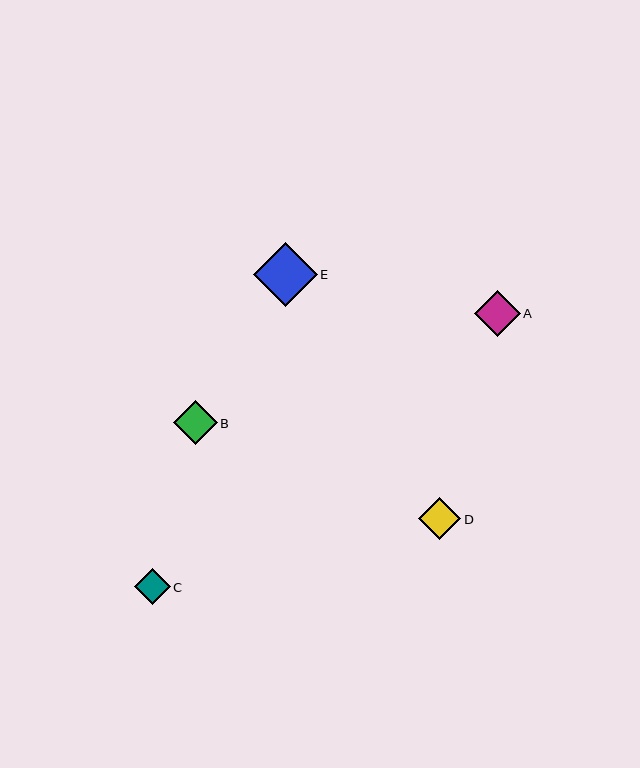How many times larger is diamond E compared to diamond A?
Diamond E is approximately 1.4 times the size of diamond A.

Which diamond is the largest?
Diamond E is the largest with a size of approximately 64 pixels.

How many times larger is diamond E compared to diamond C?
Diamond E is approximately 1.8 times the size of diamond C.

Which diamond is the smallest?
Diamond C is the smallest with a size of approximately 36 pixels.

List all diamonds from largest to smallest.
From largest to smallest: E, A, B, D, C.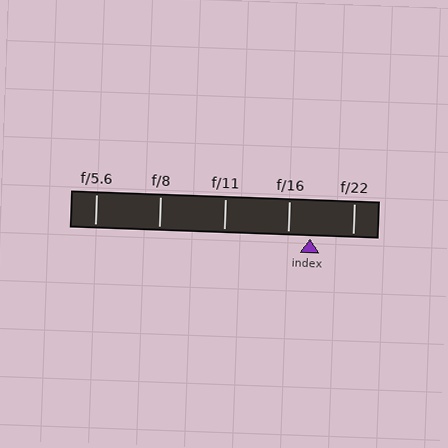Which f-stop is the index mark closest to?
The index mark is closest to f/16.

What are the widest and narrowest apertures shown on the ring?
The widest aperture shown is f/5.6 and the narrowest is f/22.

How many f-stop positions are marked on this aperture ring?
There are 5 f-stop positions marked.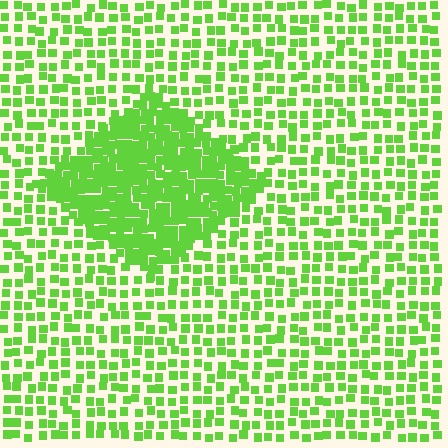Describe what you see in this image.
The image contains small lime elements arranged at two different densities. A diamond-shaped region is visible where the elements are more densely packed than the surrounding area.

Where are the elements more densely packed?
The elements are more densely packed inside the diamond boundary.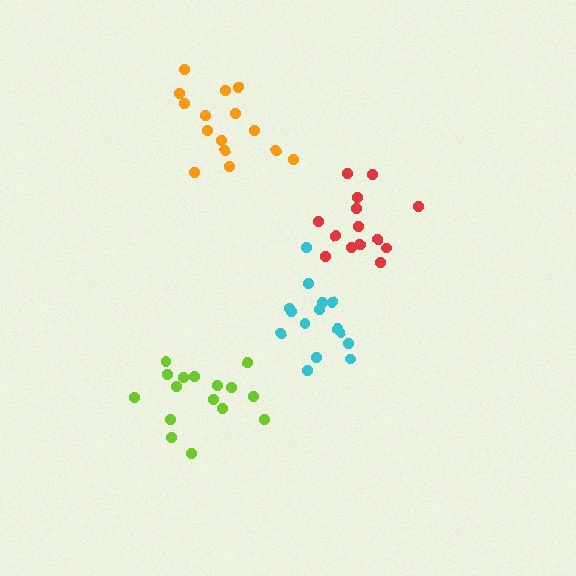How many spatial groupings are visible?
There are 4 spatial groupings.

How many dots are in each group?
Group 1: 14 dots, Group 2: 16 dots, Group 3: 15 dots, Group 4: 15 dots (60 total).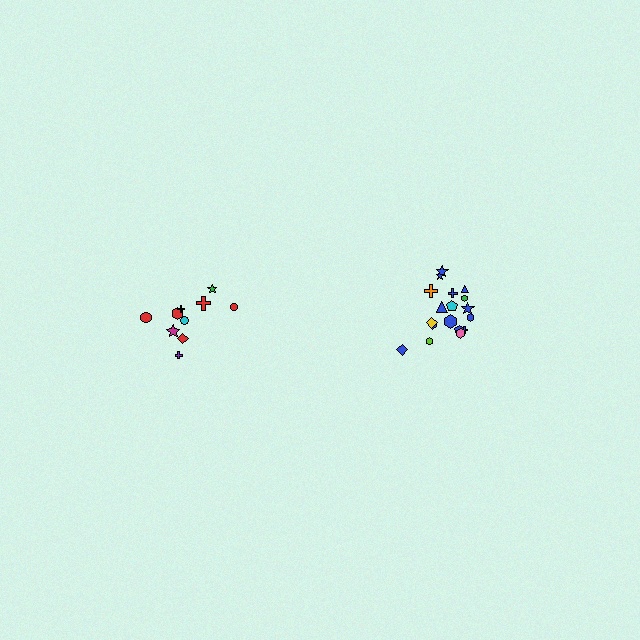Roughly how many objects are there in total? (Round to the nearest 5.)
Roughly 30 objects in total.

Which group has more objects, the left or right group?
The right group.